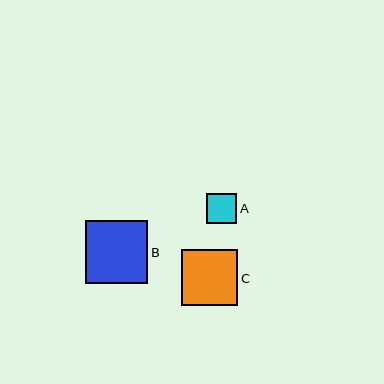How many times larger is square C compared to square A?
Square C is approximately 1.9 times the size of square A.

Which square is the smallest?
Square A is the smallest with a size of approximately 30 pixels.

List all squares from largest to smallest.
From largest to smallest: B, C, A.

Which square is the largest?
Square B is the largest with a size of approximately 63 pixels.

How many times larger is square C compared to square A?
Square C is approximately 1.9 times the size of square A.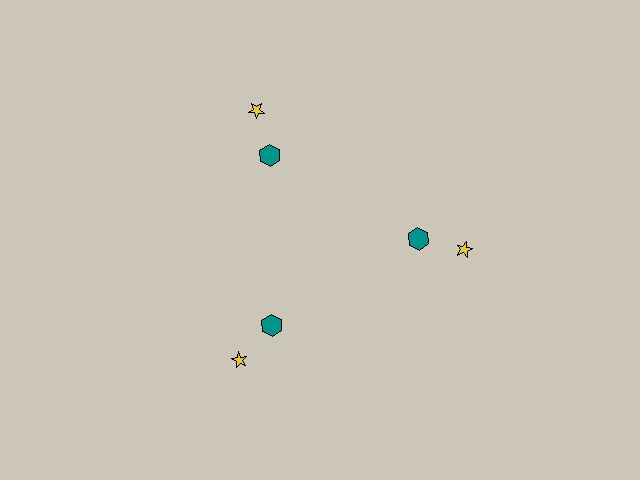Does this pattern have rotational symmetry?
Yes, this pattern has 3-fold rotational symmetry. It looks the same after rotating 120 degrees around the center.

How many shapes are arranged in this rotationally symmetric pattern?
There are 6 shapes, arranged in 3 groups of 2.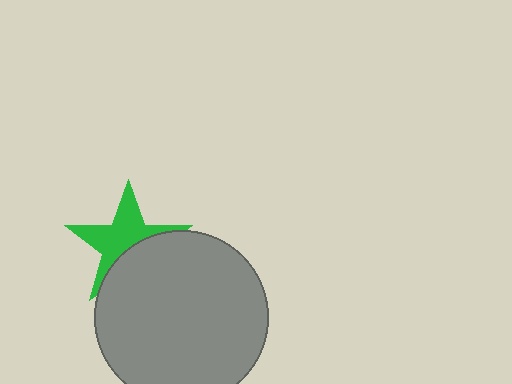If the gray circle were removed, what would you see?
You would see the complete green star.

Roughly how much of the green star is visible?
About half of it is visible (roughly 57%).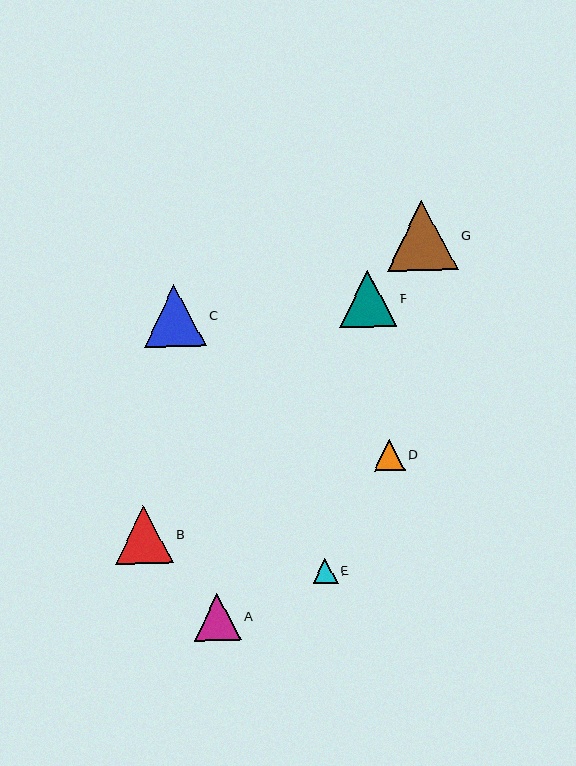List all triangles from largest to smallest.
From largest to smallest: G, C, B, F, A, D, E.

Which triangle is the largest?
Triangle G is the largest with a size of approximately 71 pixels.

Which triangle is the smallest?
Triangle E is the smallest with a size of approximately 25 pixels.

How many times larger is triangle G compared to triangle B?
Triangle G is approximately 1.2 times the size of triangle B.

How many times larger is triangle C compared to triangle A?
Triangle C is approximately 1.3 times the size of triangle A.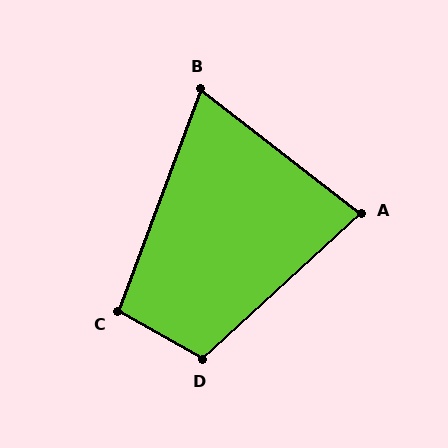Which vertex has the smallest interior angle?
B, at approximately 73 degrees.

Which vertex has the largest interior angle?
D, at approximately 107 degrees.